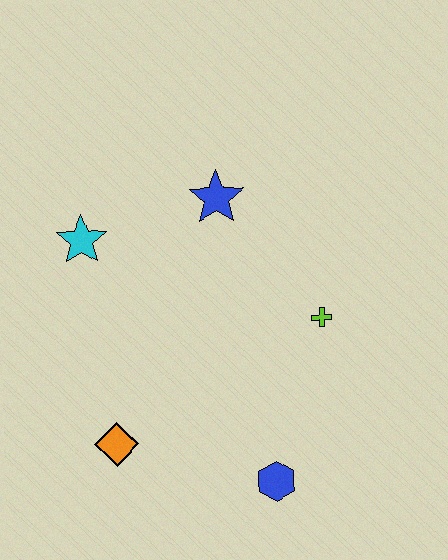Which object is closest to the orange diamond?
The blue hexagon is closest to the orange diamond.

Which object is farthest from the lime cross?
The cyan star is farthest from the lime cross.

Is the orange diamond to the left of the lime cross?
Yes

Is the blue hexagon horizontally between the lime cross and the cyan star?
Yes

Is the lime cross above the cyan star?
No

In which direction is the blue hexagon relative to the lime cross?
The blue hexagon is below the lime cross.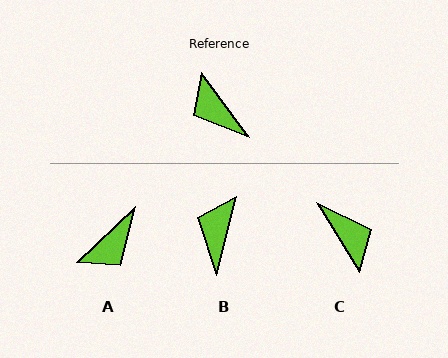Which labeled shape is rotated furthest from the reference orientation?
C, about 175 degrees away.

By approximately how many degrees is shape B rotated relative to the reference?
Approximately 51 degrees clockwise.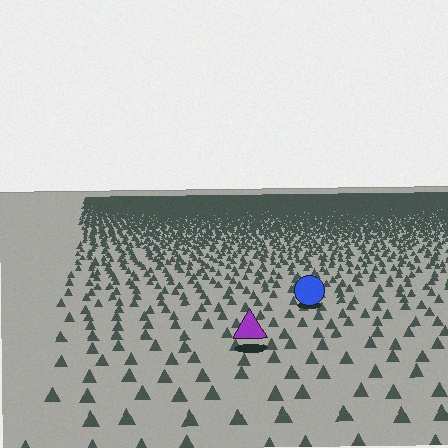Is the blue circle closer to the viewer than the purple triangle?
No. The purple triangle is closer — you can tell from the texture gradient: the ground texture is coarser near it.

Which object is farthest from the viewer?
The blue circle is farthest from the viewer. It appears smaller and the ground texture around it is denser.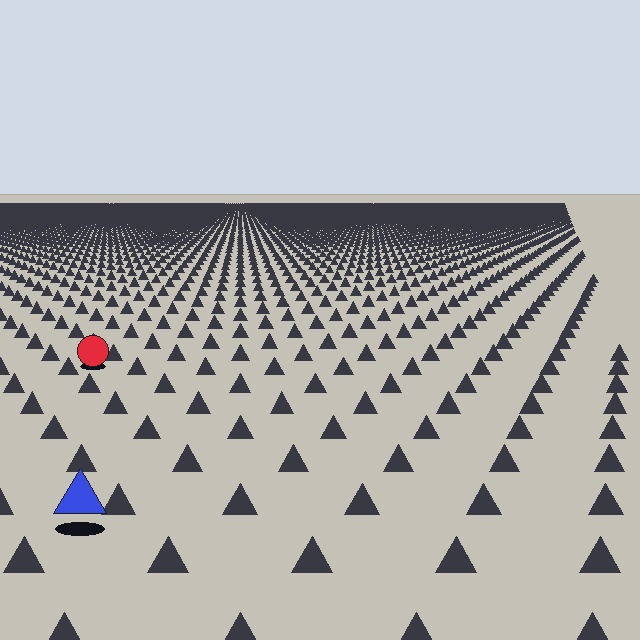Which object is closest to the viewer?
The blue triangle is closest. The texture marks near it are larger and more spread out.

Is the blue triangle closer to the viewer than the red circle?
Yes. The blue triangle is closer — you can tell from the texture gradient: the ground texture is coarser near it.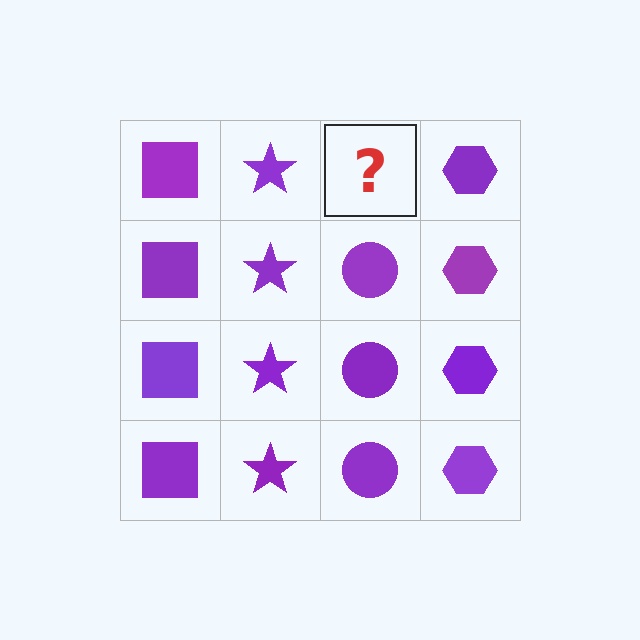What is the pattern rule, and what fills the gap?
The rule is that each column has a consistent shape. The gap should be filled with a purple circle.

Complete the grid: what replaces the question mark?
The question mark should be replaced with a purple circle.